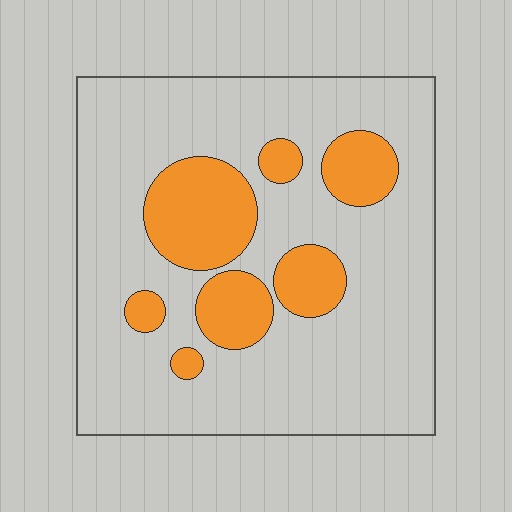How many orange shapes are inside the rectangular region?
7.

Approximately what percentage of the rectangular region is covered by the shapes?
Approximately 20%.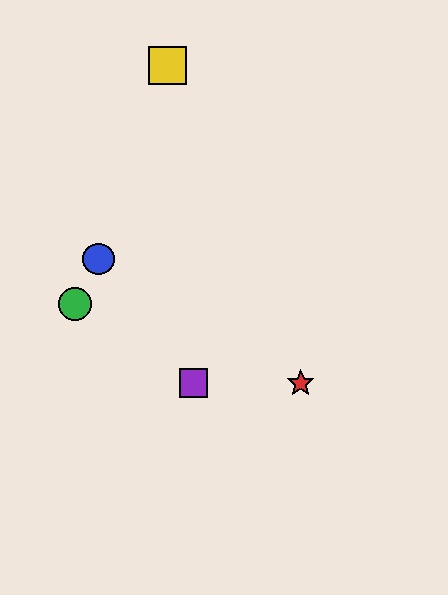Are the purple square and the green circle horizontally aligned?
No, the purple square is at y≈383 and the green circle is at y≈304.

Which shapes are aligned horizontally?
The red star, the purple square are aligned horizontally.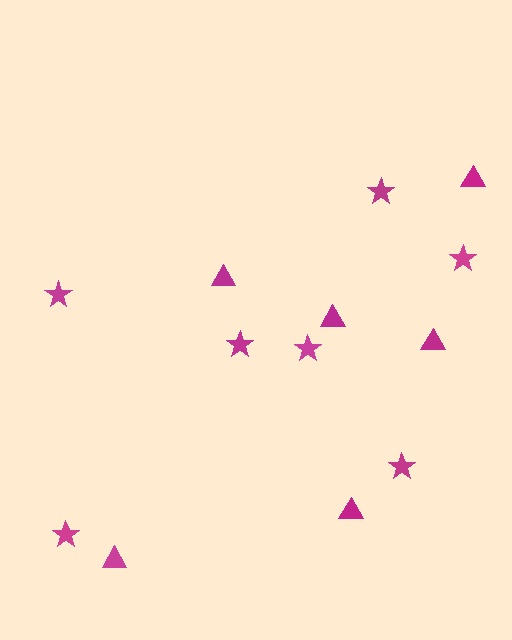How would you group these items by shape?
There are 2 groups: one group of triangles (6) and one group of stars (7).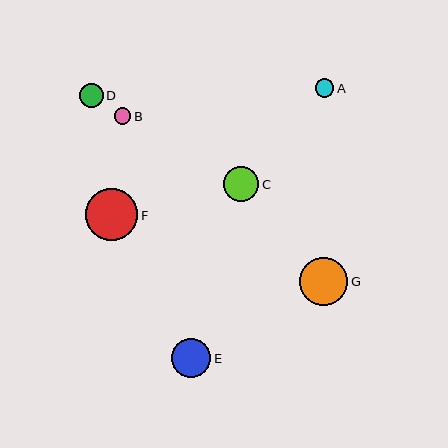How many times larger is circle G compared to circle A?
Circle G is approximately 2.6 times the size of circle A.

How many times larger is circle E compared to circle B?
Circle E is approximately 2.4 times the size of circle B.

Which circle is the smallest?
Circle B is the smallest with a size of approximately 16 pixels.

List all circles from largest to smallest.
From largest to smallest: F, G, E, C, D, A, B.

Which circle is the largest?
Circle F is the largest with a size of approximately 52 pixels.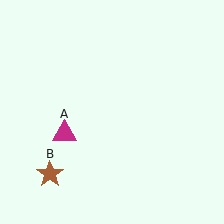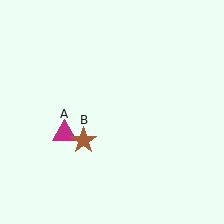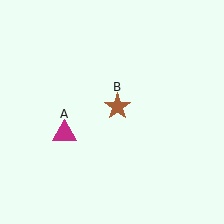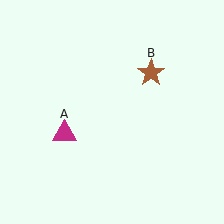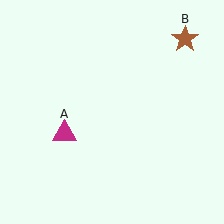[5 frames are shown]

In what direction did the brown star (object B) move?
The brown star (object B) moved up and to the right.